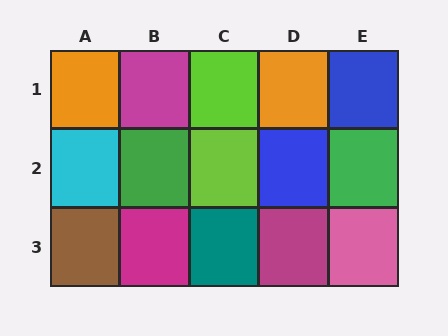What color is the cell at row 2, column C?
Lime.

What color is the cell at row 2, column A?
Cyan.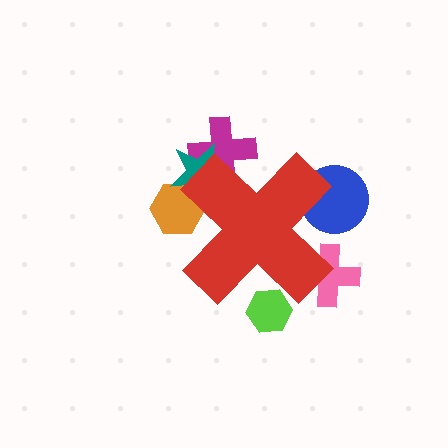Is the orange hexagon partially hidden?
Yes, the orange hexagon is partially hidden behind the red cross.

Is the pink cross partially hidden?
Yes, the pink cross is partially hidden behind the red cross.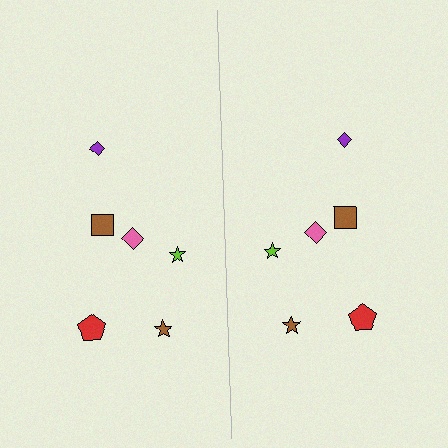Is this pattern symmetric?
Yes, this pattern has bilateral (reflection) symmetry.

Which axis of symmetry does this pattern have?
The pattern has a vertical axis of symmetry running through the center of the image.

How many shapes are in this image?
There are 12 shapes in this image.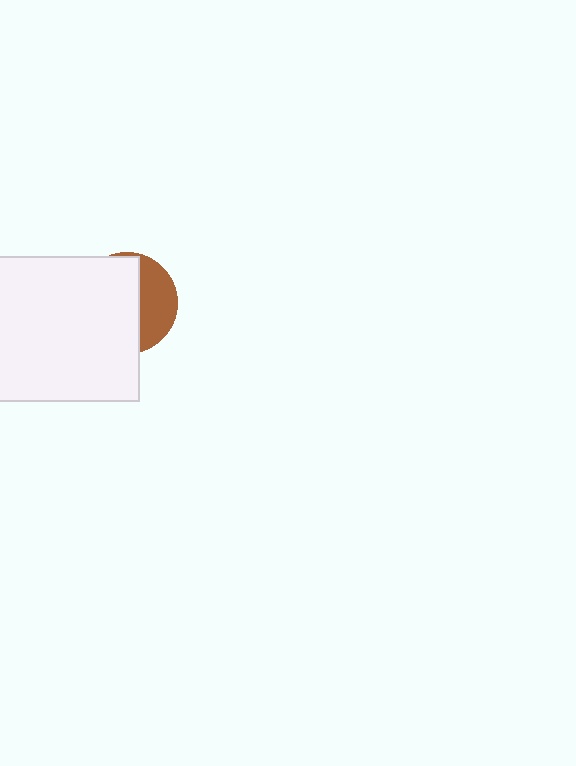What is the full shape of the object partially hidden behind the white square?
The partially hidden object is a brown circle.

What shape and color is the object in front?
The object in front is a white square.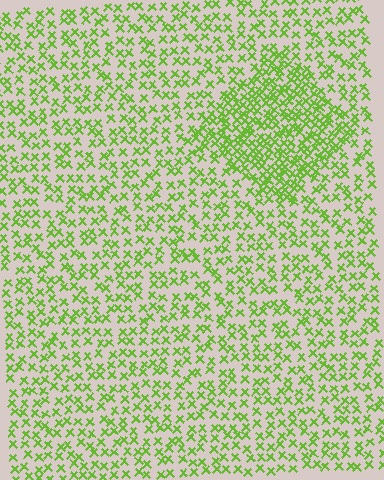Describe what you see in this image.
The image contains small lime elements arranged at two different densities. A diamond-shaped region is visible where the elements are more densely packed than the surrounding area.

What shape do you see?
I see a diamond.